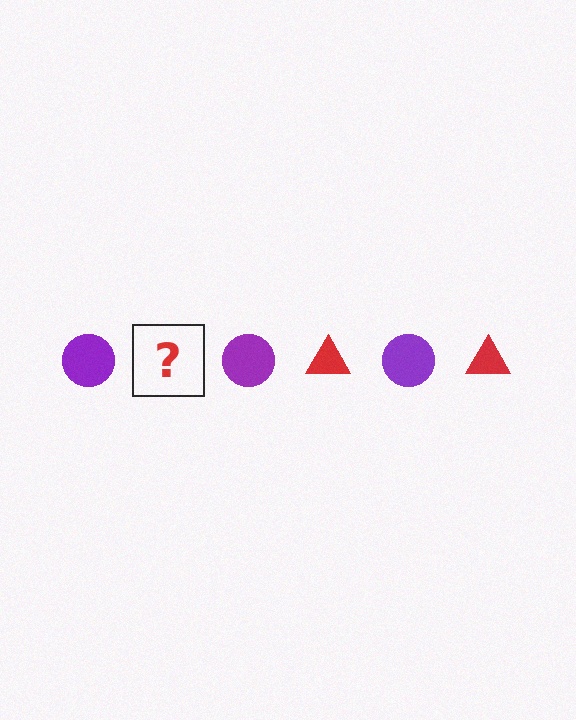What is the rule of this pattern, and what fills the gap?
The rule is that the pattern alternates between purple circle and red triangle. The gap should be filled with a red triangle.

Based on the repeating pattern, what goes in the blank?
The blank should be a red triangle.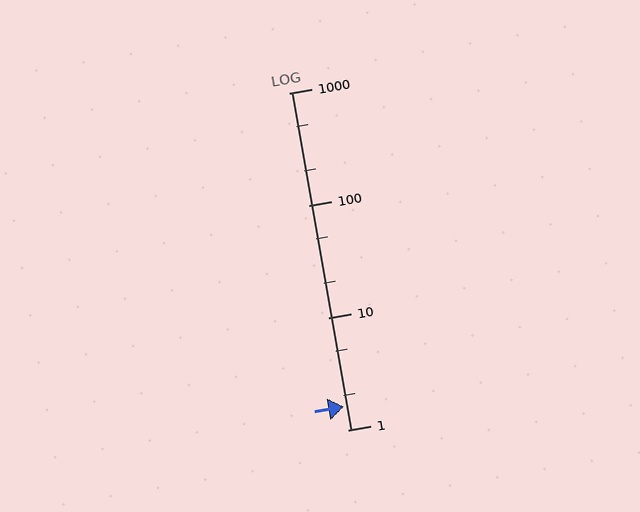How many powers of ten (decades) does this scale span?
The scale spans 3 decades, from 1 to 1000.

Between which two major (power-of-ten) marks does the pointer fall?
The pointer is between 1 and 10.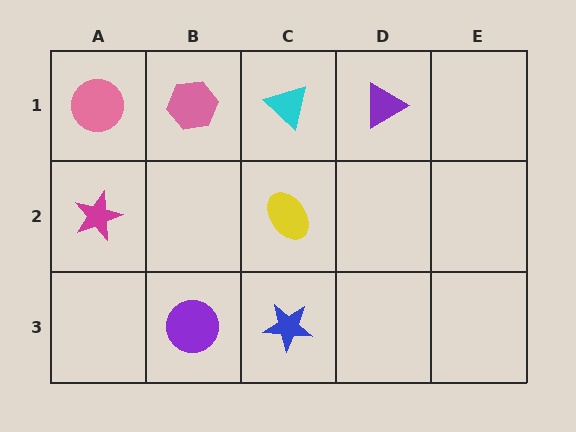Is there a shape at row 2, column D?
No, that cell is empty.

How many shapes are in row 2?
2 shapes.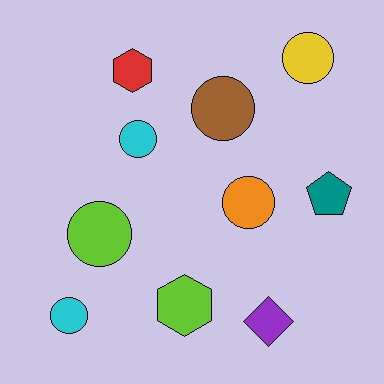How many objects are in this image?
There are 10 objects.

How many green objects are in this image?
There are no green objects.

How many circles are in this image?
There are 6 circles.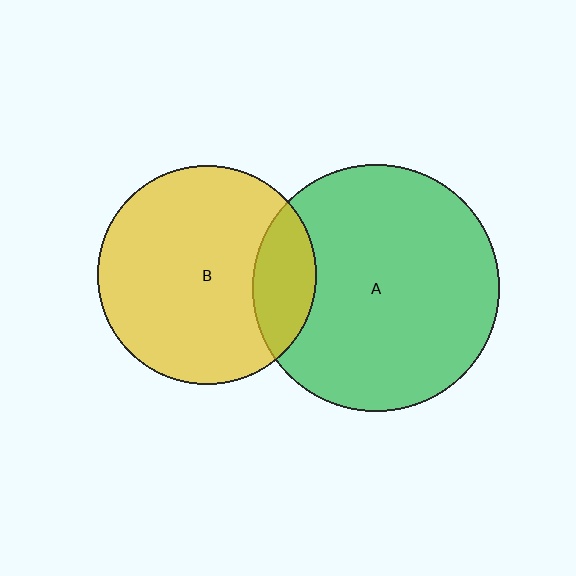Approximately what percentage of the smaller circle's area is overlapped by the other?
Approximately 20%.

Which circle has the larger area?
Circle A (green).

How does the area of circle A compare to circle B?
Approximately 1.3 times.